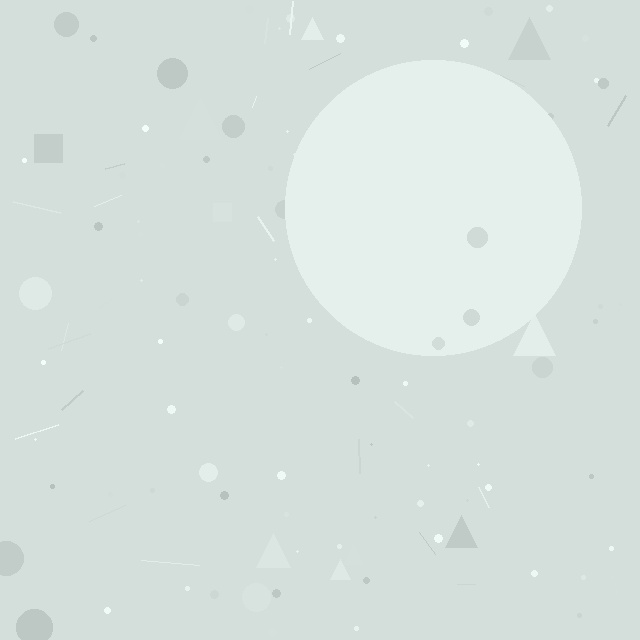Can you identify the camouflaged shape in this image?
The camouflaged shape is a circle.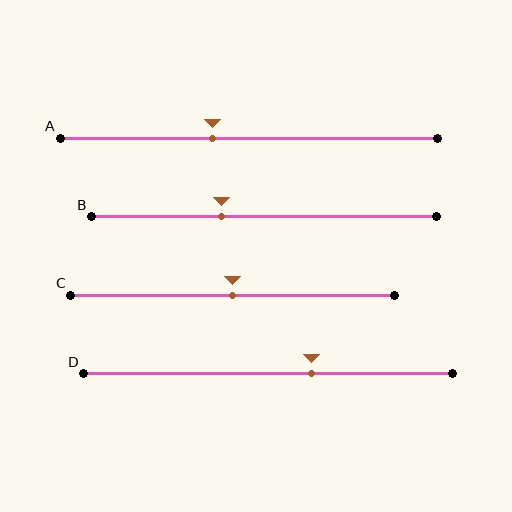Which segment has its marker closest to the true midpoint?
Segment C has its marker closest to the true midpoint.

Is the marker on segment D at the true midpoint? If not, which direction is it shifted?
No, the marker on segment D is shifted to the right by about 12% of the segment length.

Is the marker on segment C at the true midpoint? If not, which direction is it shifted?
Yes, the marker on segment C is at the true midpoint.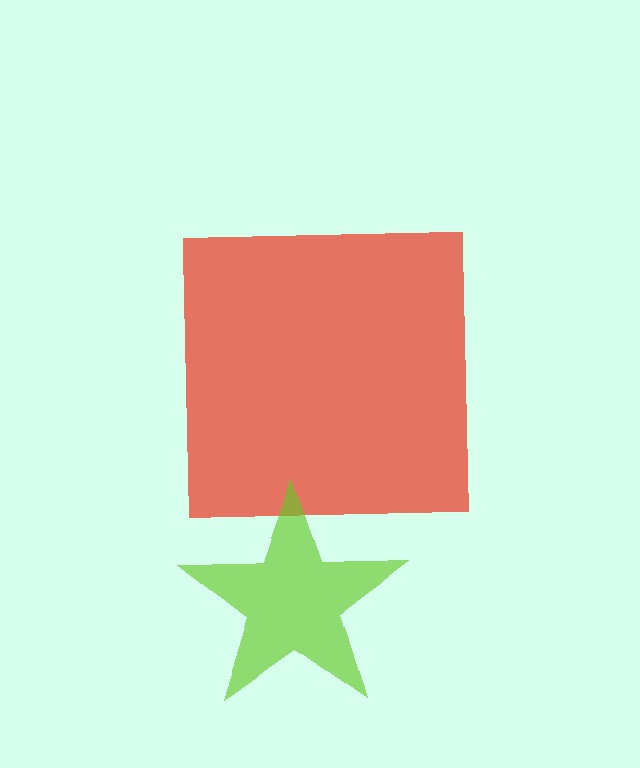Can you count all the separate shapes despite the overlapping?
Yes, there are 2 separate shapes.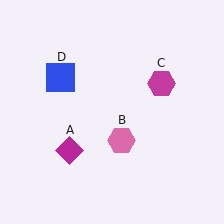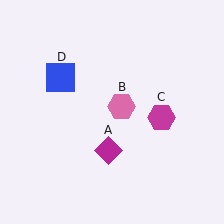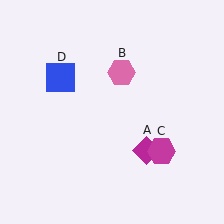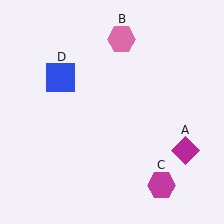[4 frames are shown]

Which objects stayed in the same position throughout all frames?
Blue square (object D) remained stationary.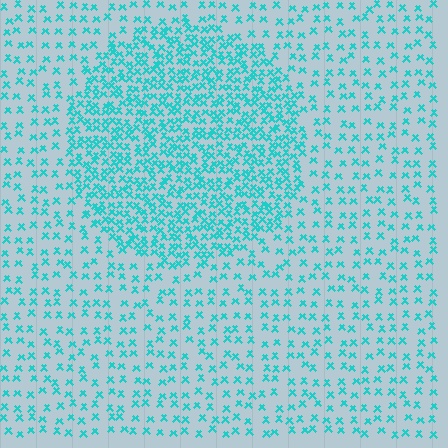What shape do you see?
I see a circle.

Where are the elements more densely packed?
The elements are more densely packed inside the circle boundary.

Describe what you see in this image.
The image contains small cyan elements arranged at two different densities. A circle-shaped region is visible where the elements are more densely packed than the surrounding area.